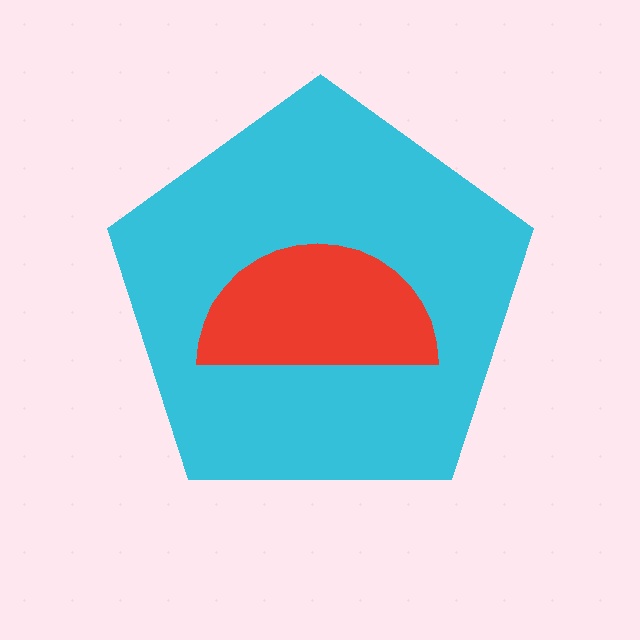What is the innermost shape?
The red semicircle.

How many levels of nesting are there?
2.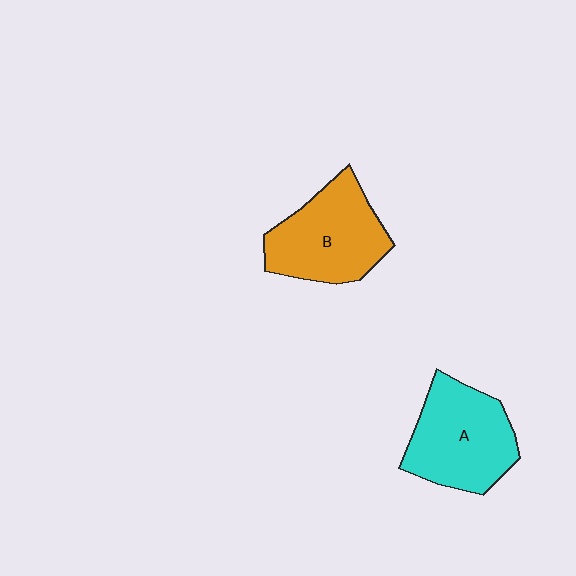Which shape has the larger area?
Shape A (cyan).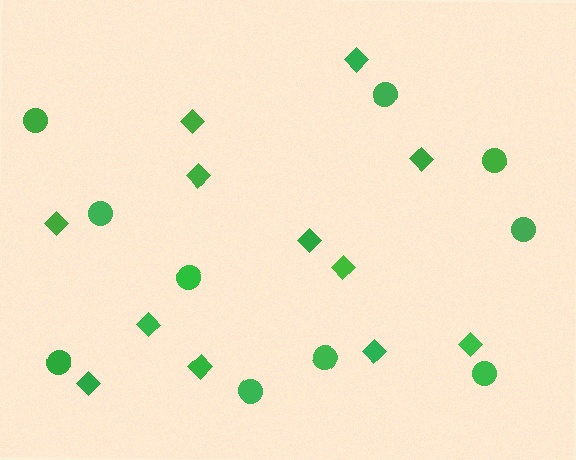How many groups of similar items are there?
There are 2 groups: one group of circles (10) and one group of diamonds (12).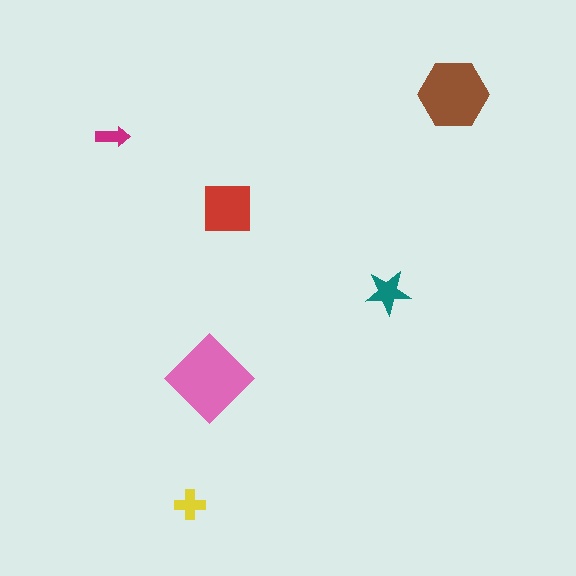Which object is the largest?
The pink diamond.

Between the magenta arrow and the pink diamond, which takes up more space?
The pink diamond.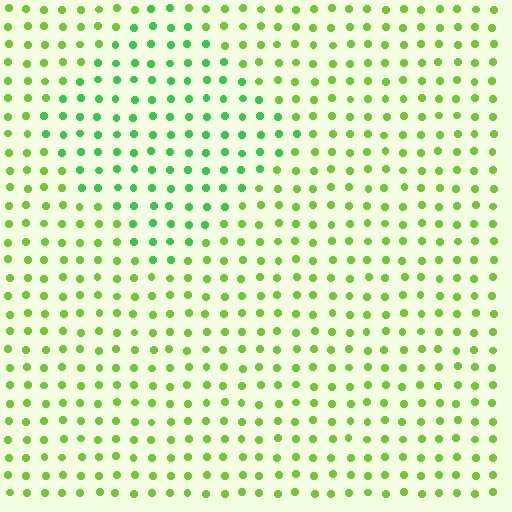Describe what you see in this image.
The image is filled with small lime elements in a uniform arrangement. A diamond-shaped region is visible where the elements are tinted to a slightly different hue, forming a subtle color boundary.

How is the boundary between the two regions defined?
The boundary is defined purely by a slight shift in hue (about 33 degrees). Spacing, size, and orientation are identical on both sides.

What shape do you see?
I see a diamond.